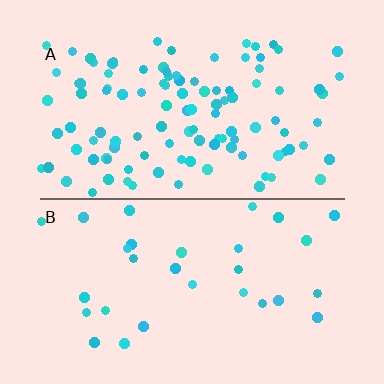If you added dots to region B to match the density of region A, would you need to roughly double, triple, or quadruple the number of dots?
Approximately quadruple.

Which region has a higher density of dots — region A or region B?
A (the top).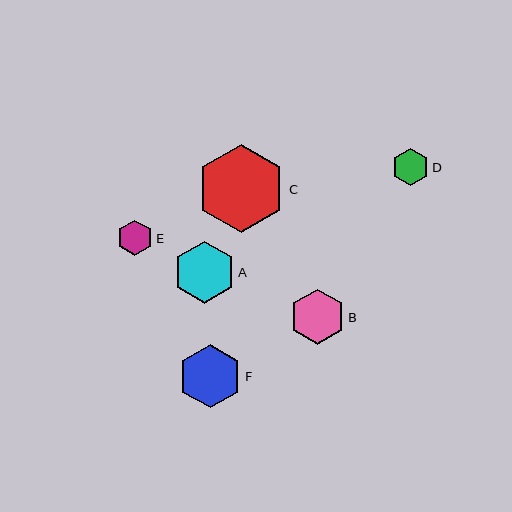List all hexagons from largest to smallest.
From largest to smallest: C, F, A, B, D, E.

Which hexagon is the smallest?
Hexagon E is the smallest with a size of approximately 35 pixels.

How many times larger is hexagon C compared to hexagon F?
Hexagon C is approximately 1.4 times the size of hexagon F.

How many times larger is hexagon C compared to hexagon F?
Hexagon C is approximately 1.4 times the size of hexagon F.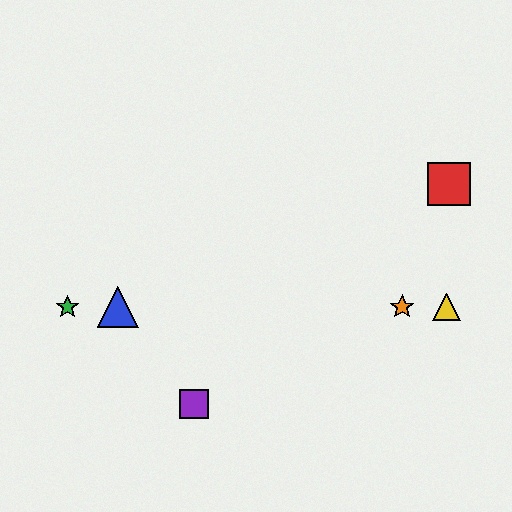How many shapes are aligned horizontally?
4 shapes (the blue triangle, the green star, the yellow triangle, the orange star) are aligned horizontally.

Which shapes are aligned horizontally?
The blue triangle, the green star, the yellow triangle, the orange star are aligned horizontally.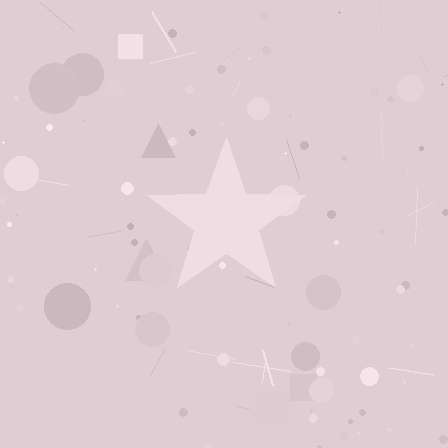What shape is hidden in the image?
A star is hidden in the image.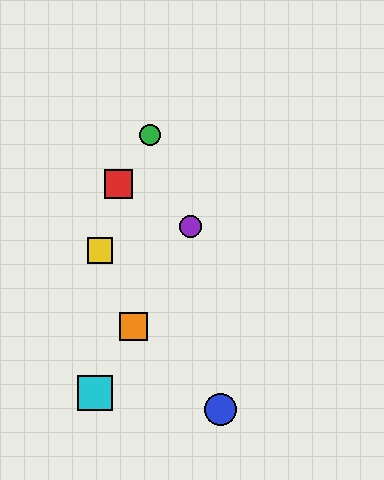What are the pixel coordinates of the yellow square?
The yellow square is at (100, 250).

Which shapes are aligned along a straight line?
The purple circle, the orange square, the cyan square are aligned along a straight line.